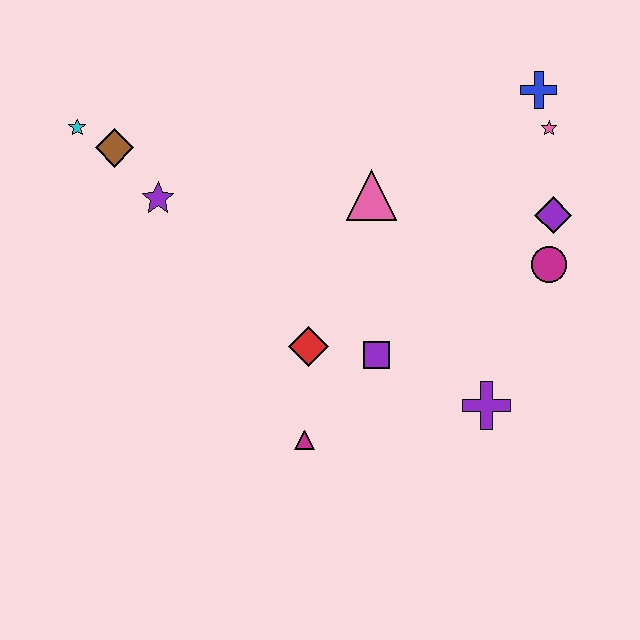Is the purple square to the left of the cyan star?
No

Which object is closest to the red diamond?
The purple square is closest to the red diamond.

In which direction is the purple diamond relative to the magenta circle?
The purple diamond is above the magenta circle.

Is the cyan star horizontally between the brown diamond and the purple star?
No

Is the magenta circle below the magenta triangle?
No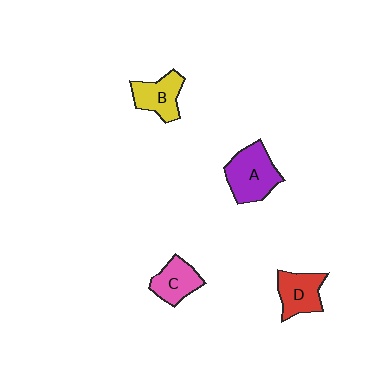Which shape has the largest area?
Shape A (purple).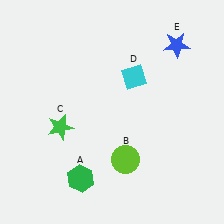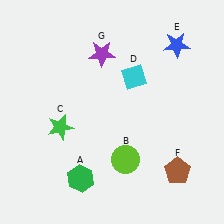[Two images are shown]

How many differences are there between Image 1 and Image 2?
There are 2 differences between the two images.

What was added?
A brown pentagon (F), a purple star (G) were added in Image 2.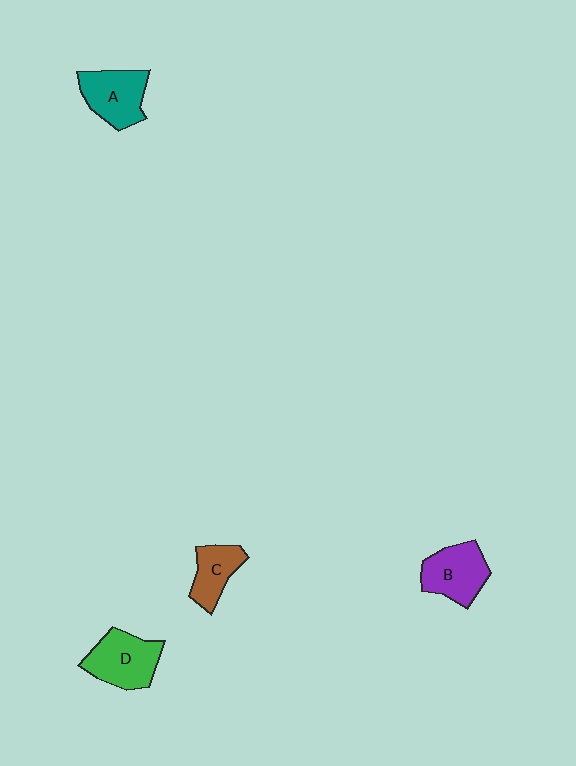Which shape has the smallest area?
Shape C (brown).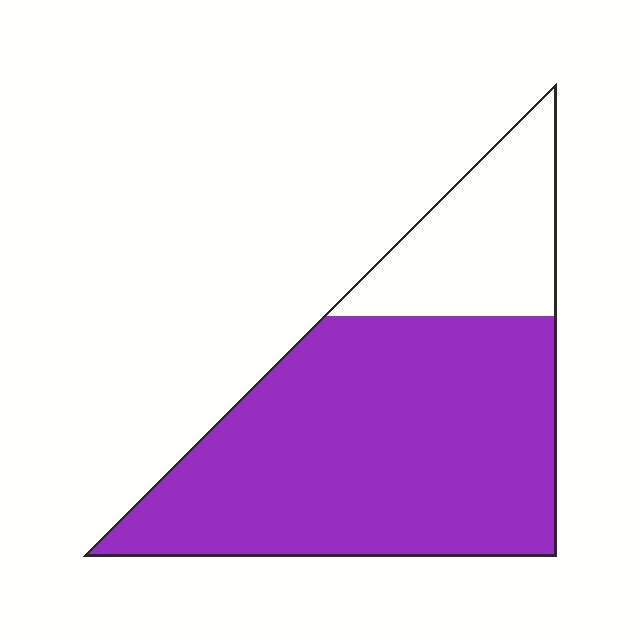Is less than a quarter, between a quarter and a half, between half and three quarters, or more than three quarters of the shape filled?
More than three quarters.